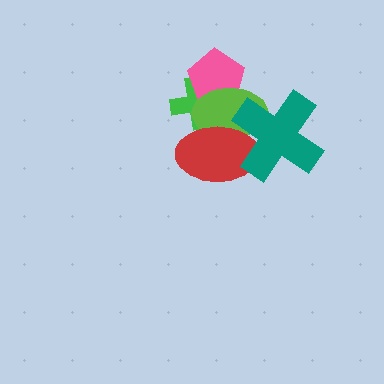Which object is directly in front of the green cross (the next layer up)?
The pink pentagon is directly in front of the green cross.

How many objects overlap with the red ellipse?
3 objects overlap with the red ellipse.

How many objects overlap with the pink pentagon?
2 objects overlap with the pink pentagon.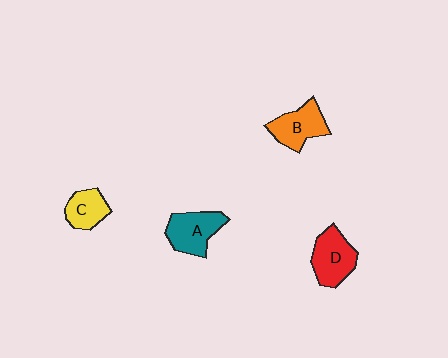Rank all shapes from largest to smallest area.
From largest to smallest: D (red), A (teal), B (orange), C (yellow).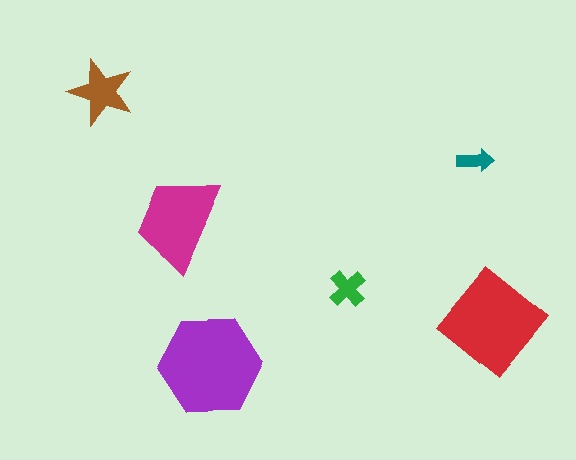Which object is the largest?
The purple hexagon.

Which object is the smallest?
The teal arrow.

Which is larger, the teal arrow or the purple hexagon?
The purple hexagon.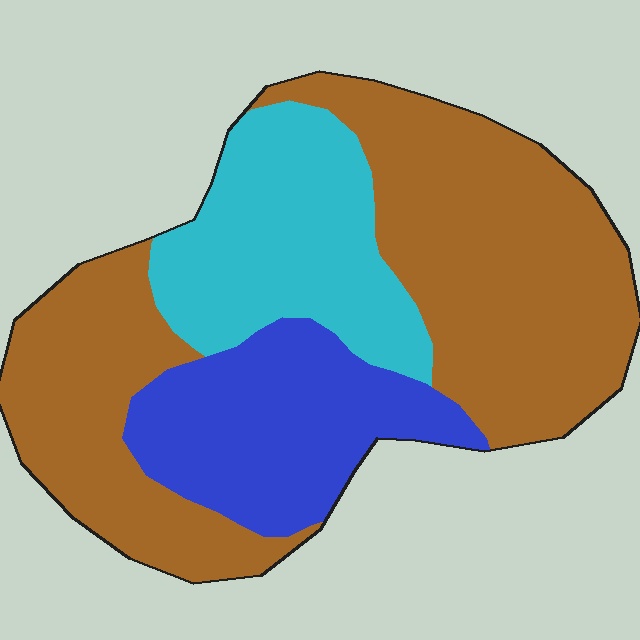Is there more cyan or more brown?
Brown.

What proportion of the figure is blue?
Blue covers about 20% of the figure.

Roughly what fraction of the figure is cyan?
Cyan takes up less than a quarter of the figure.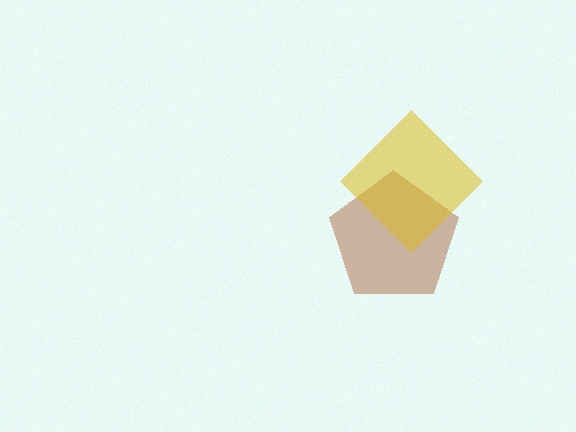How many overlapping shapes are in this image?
There are 2 overlapping shapes in the image.